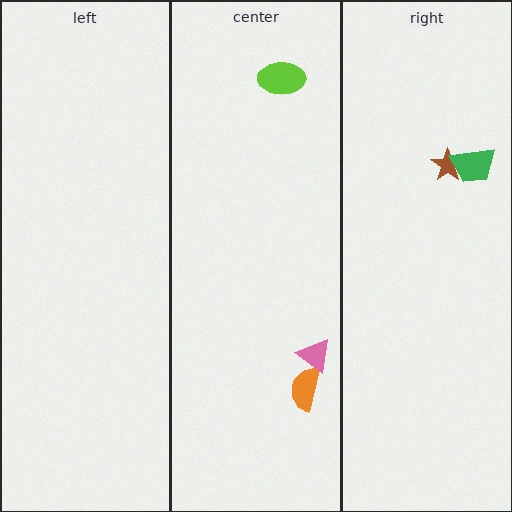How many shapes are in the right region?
2.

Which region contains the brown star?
The right region.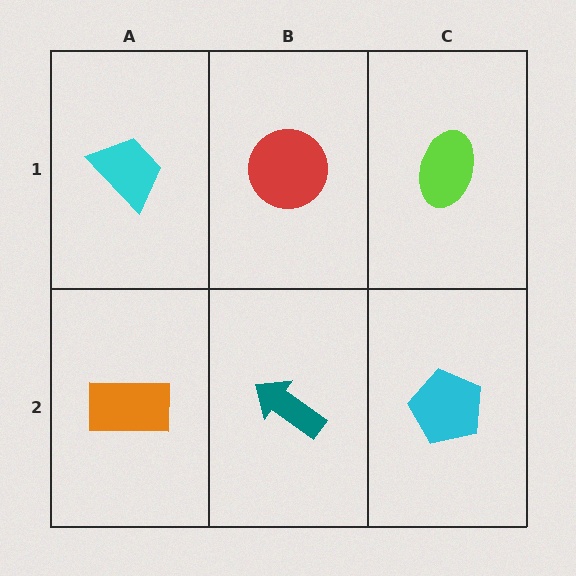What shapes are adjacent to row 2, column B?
A red circle (row 1, column B), an orange rectangle (row 2, column A), a cyan pentagon (row 2, column C).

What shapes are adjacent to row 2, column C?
A lime ellipse (row 1, column C), a teal arrow (row 2, column B).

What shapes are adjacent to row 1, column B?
A teal arrow (row 2, column B), a cyan trapezoid (row 1, column A), a lime ellipse (row 1, column C).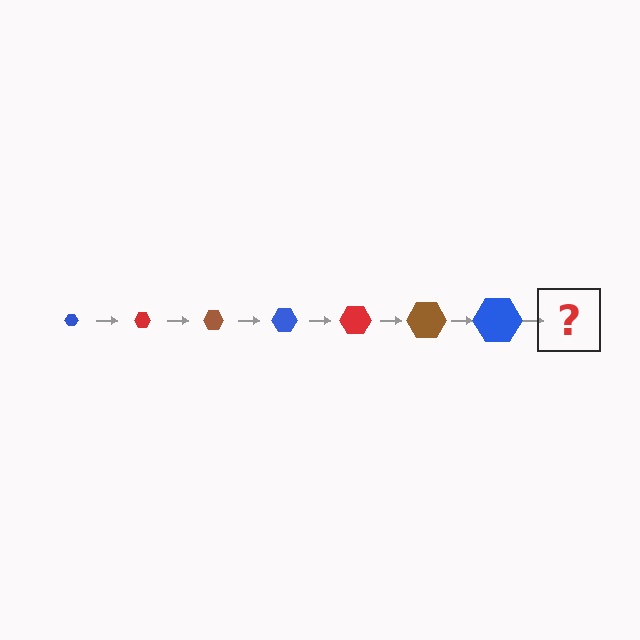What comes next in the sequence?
The next element should be a red hexagon, larger than the previous one.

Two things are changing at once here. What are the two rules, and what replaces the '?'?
The two rules are that the hexagon grows larger each step and the color cycles through blue, red, and brown. The '?' should be a red hexagon, larger than the previous one.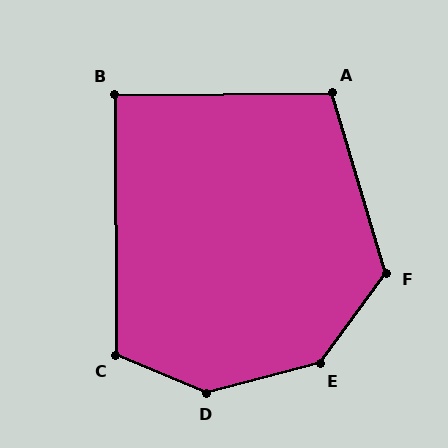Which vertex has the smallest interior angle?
B, at approximately 90 degrees.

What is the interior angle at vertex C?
Approximately 113 degrees (obtuse).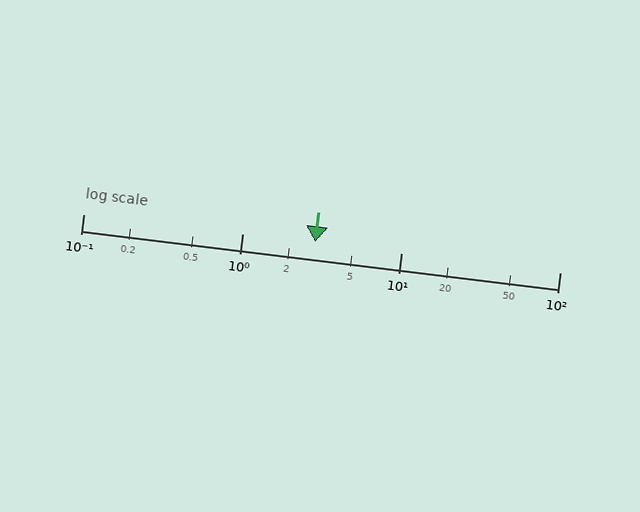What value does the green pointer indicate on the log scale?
The pointer indicates approximately 2.9.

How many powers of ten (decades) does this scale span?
The scale spans 3 decades, from 0.1 to 100.